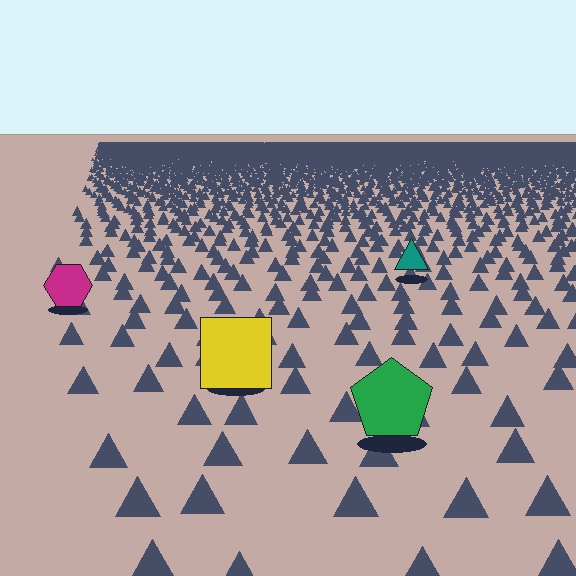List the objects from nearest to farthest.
From nearest to farthest: the green pentagon, the yellow square, the magenta hexagon, the teal triangle.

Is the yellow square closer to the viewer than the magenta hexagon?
Yes. The yellow square is closer — you can tell from the texture gradient: the ground texture is coarser near it.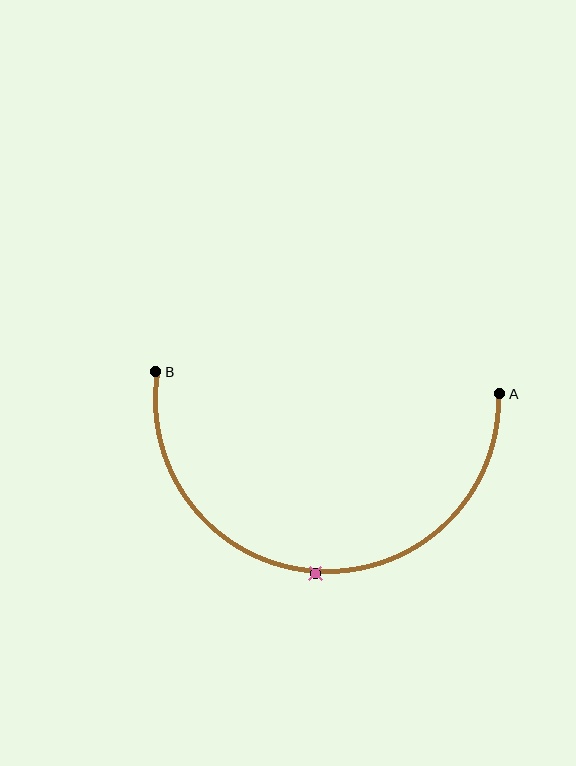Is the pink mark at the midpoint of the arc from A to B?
Yes. The pink mark lies on the arc at equal arc-length from both A and B — it is the arc midpoint.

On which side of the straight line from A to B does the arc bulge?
The arc bulges below the straight line connecting A and B.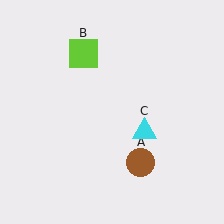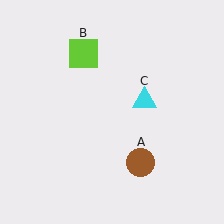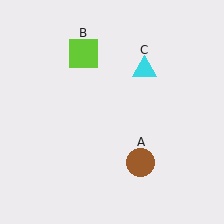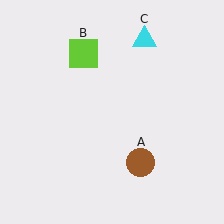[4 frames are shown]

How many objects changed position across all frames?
1 object changed position: cyan triangle (object C).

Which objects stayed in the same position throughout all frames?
Brown circle (object A) and lime square (object B) remained stationary.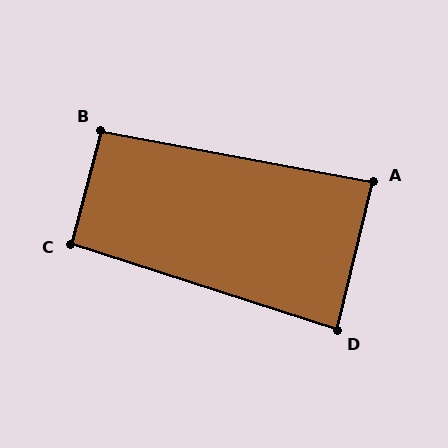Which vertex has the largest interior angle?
B, at approximately 94 degrees.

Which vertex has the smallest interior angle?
D, at approximately 86 degrees.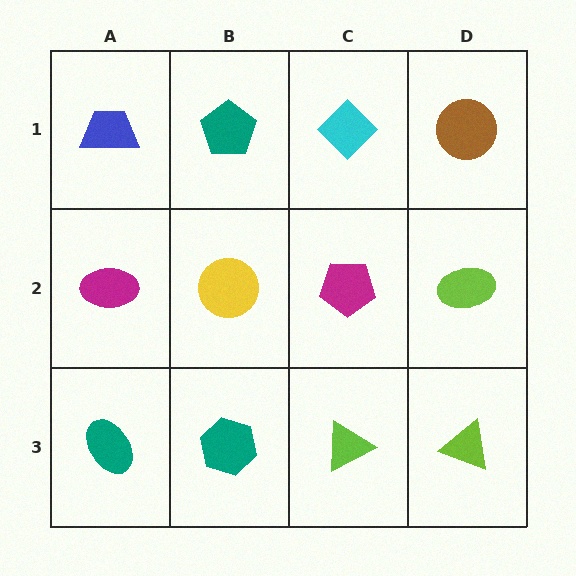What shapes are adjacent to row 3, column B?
A yellow circle (row 2, column B), a teal ellipse (row 3, column A), a lime triangle (row 3, column C).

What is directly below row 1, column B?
A yellow circle.